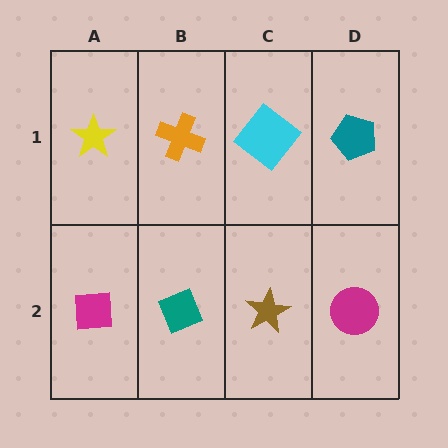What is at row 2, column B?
A teal diamond.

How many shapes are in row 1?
4 shapes.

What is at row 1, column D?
A teal pentagon.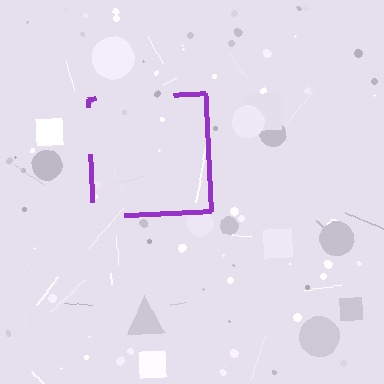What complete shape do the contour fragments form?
The contour fragments form a square.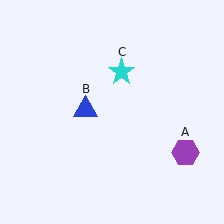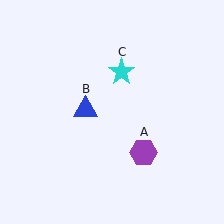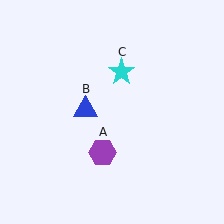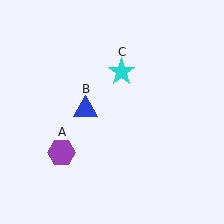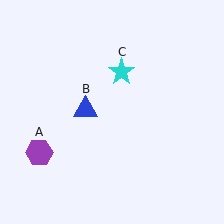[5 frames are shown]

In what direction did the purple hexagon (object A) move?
The purple hexagon (object A) moved left.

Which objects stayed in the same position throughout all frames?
Blue triangle (object B) and cyan star (object C) remained stationary.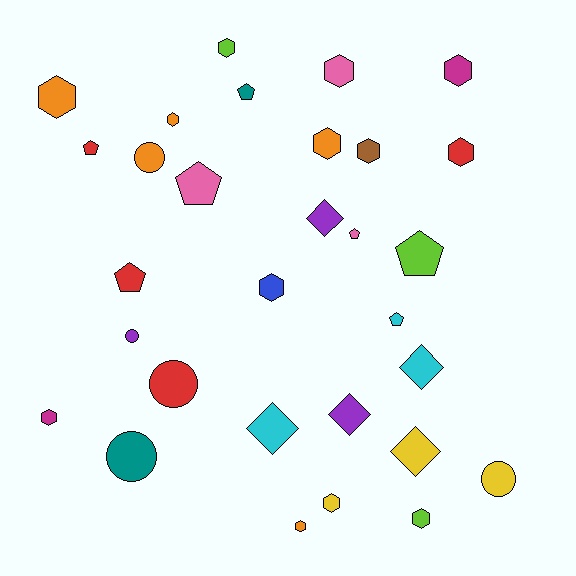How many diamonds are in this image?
There are 5 diamonds.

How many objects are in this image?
There are 30 objects.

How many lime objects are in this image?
There are 3 lime objects.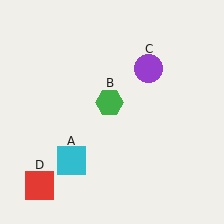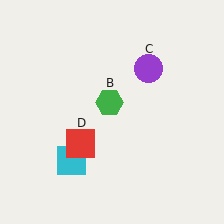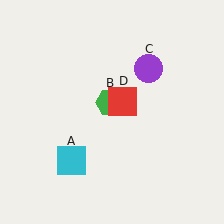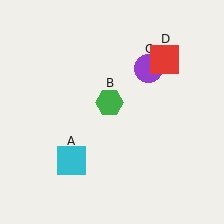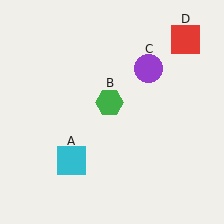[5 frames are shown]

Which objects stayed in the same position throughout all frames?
Cyan square (object A) and green hexagon (object B) and purple circle (object C) remained stationary.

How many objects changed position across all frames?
1 object changed position: red square (object D).